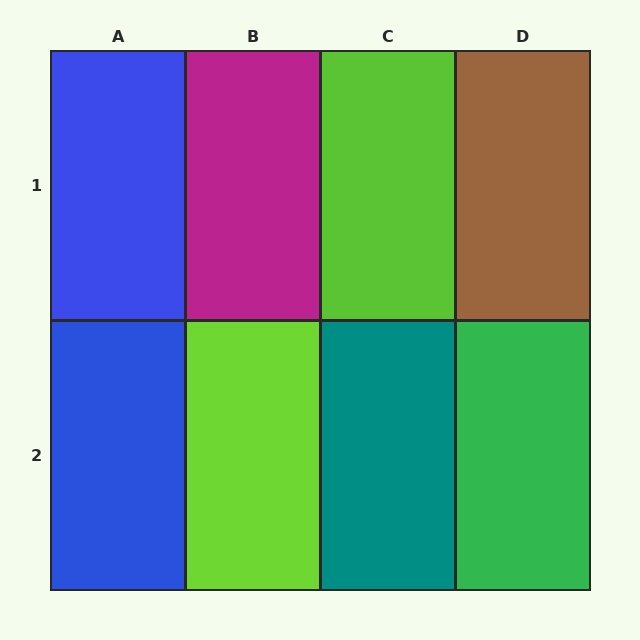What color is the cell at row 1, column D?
Brown.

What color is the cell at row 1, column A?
Blue.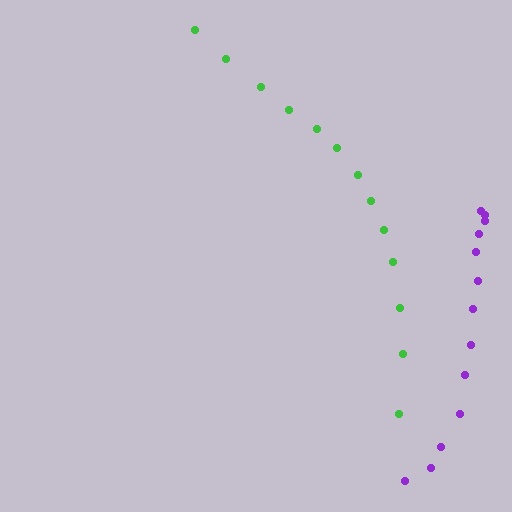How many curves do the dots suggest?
There are 2 distinct paths.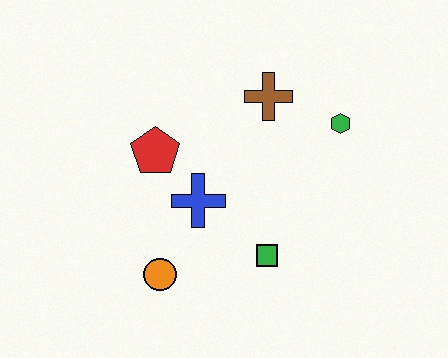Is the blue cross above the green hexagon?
No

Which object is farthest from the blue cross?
The green hexagon is farthest from the blue cross.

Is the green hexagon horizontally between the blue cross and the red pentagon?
No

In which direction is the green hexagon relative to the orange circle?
The green hexagon is to the right of the orange circle.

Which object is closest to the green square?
The blue cross is closest to the green square.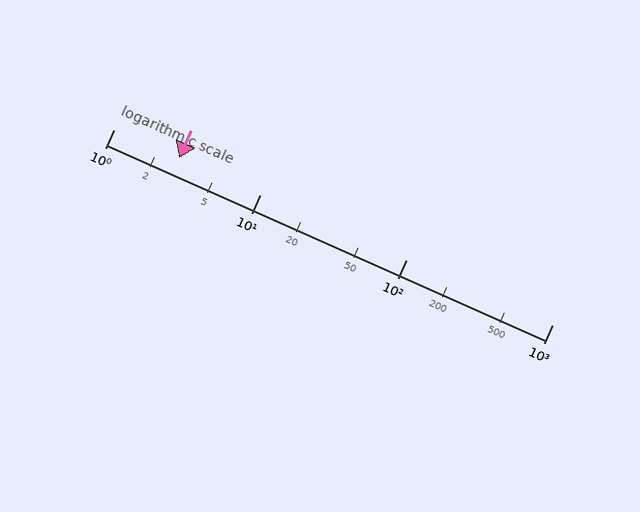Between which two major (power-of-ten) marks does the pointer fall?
The pointer is between 1 and 10.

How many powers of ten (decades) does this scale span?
The scale spans 3 decades, from 1 to 1000.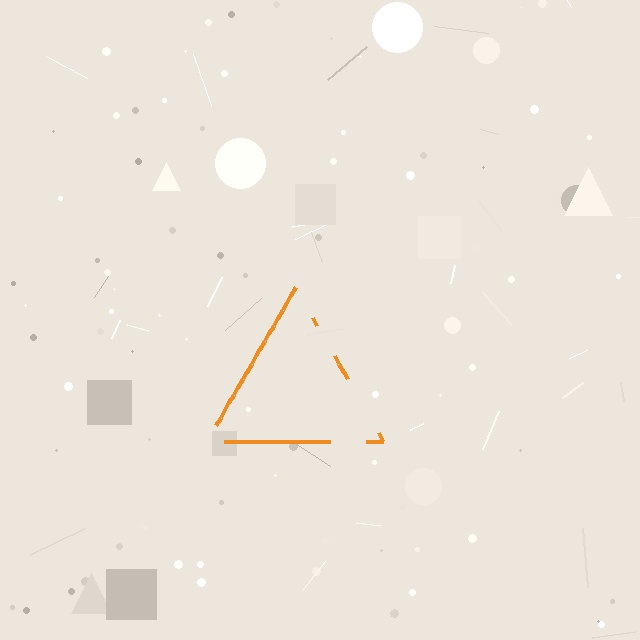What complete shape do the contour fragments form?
The contour fragments form a triangle.